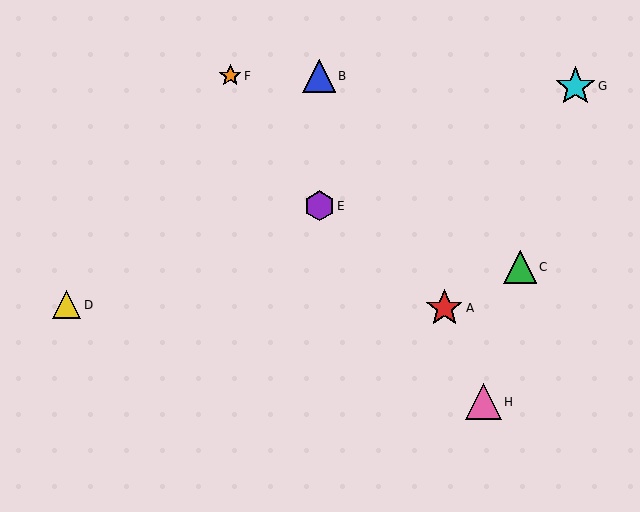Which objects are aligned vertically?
Objects B, E are aligned vertically.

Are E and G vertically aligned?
No, E is at x≈319 and G is at x≈575.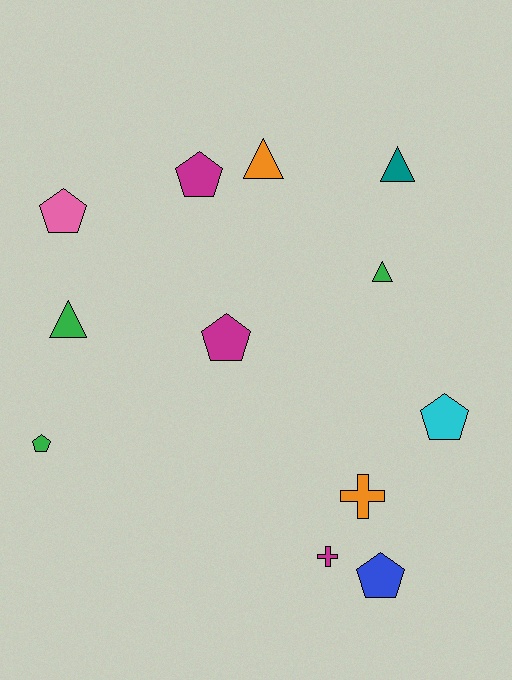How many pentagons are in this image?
There are 6 pentagons.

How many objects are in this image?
There are 12 objects.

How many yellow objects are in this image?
There are no yellow objects.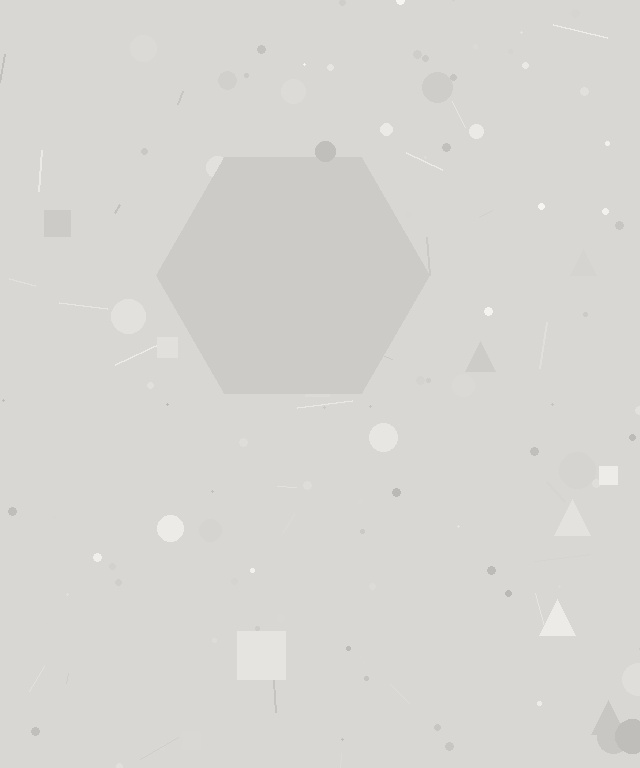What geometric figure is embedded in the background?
A hexagon is embedded in the background.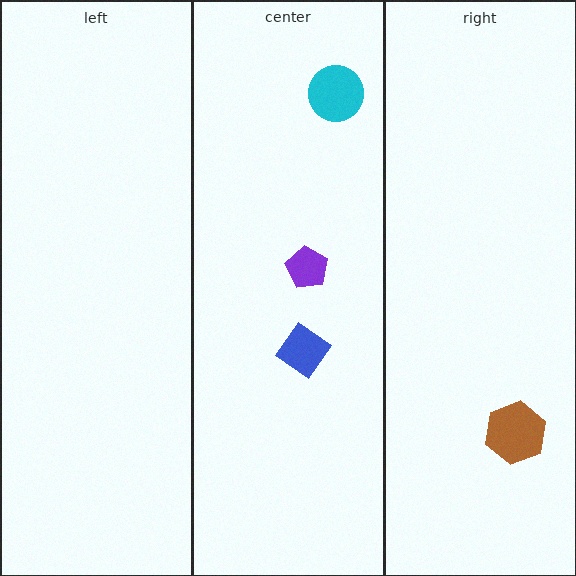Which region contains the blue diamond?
The center region.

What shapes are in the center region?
The cyan circle, the blue diamond, the purple pentagon.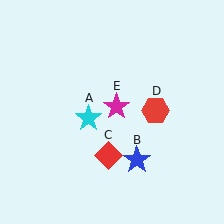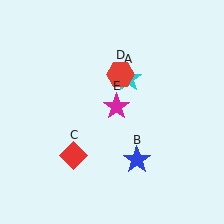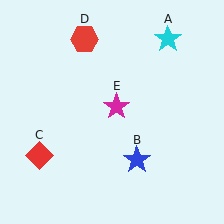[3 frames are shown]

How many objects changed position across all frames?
3 objects changed position: cyan star (object A), red diamond (object C), red hexagon (object D).